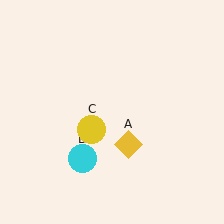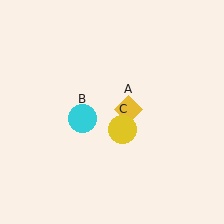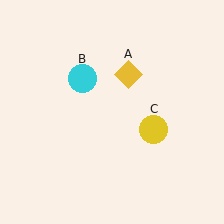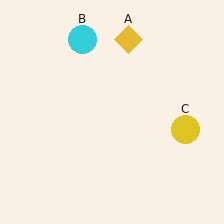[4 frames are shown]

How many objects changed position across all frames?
3 objects changed position: yellow diamond (object A), cyan circle (object B), yellow circle (object C).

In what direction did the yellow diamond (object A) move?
The yellow diamond (object A) moved up.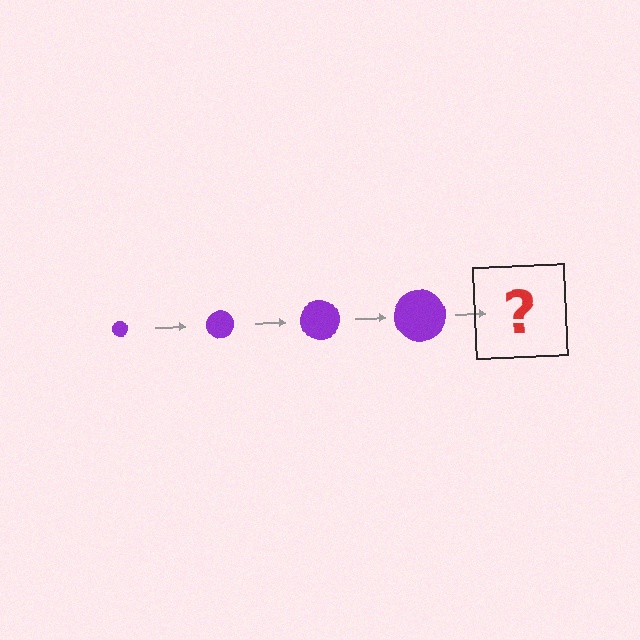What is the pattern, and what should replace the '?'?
The pattern is that the circle gets progressively larger each step. The '?' should be a purple circle, larger than the previous one.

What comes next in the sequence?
The next element should be a purple circle, larger than the previous one.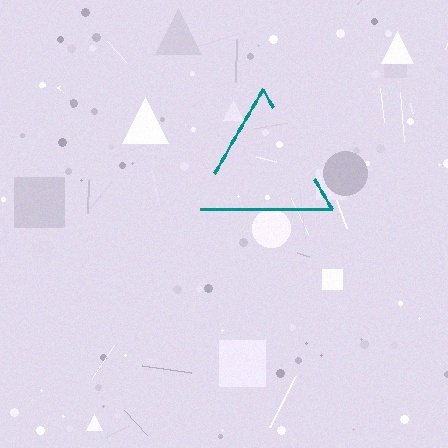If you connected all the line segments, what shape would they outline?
They would outline a triangle.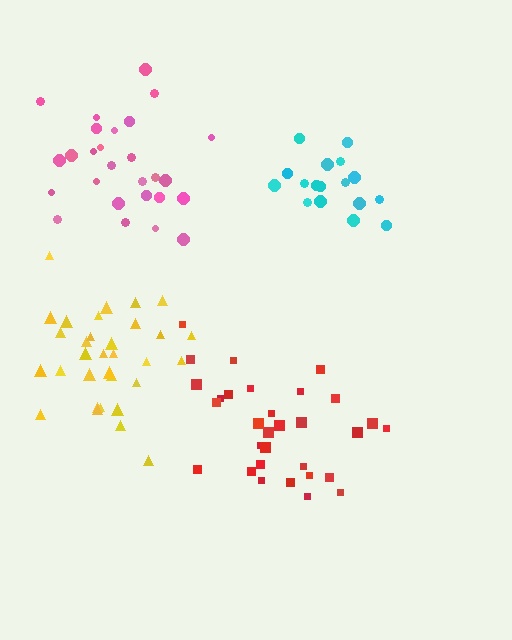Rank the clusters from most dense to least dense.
cyan, yellow, pink, red.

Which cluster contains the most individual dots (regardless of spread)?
Yellow (32).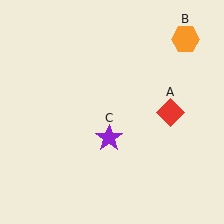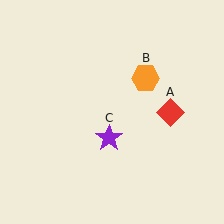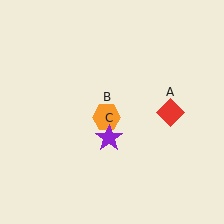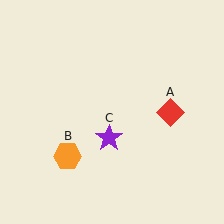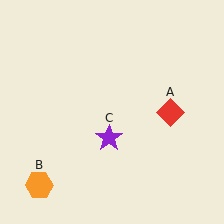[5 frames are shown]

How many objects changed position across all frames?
1 object changed position: orange hexagon (object B).